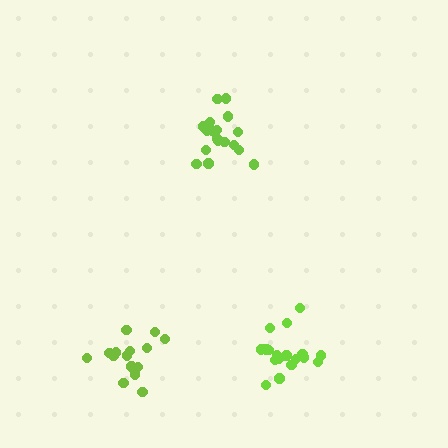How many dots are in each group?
Group 1: 19 dots, Group 2: 15 dots, Group 3: 19 dots (53 total).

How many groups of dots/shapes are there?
There are 3 groups.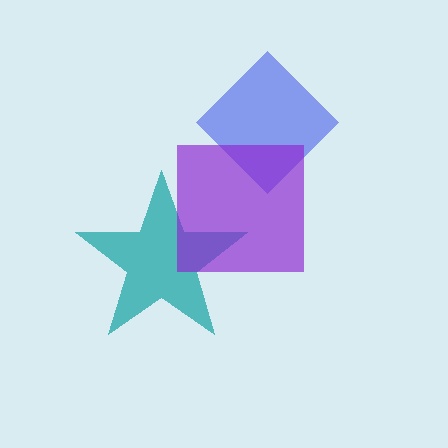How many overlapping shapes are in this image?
There are 3 overlapping shapes in the image.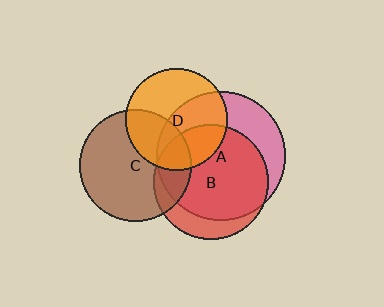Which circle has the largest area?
Circle A (pink).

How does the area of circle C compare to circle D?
Approximately 1.2 times.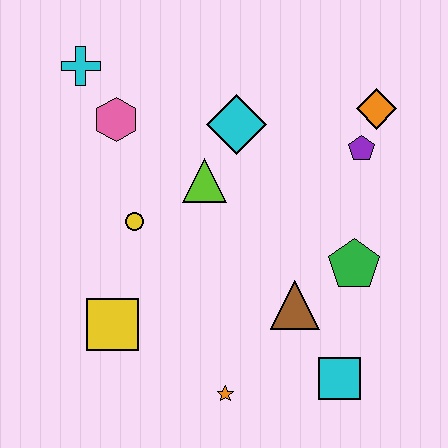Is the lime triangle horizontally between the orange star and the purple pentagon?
No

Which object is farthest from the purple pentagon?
The yellow square is farthest from the purple pentagon.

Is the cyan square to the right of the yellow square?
Yes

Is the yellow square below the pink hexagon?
Yes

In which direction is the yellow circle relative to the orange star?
The yellow circle is above the orange star.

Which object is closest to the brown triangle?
The green pentagon is closest to the brown triangle.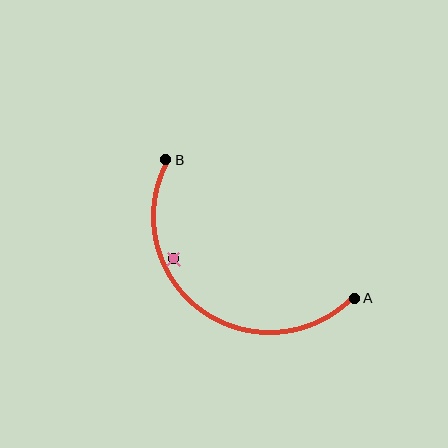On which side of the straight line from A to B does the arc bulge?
The arc bulges below and to the left of the straight line connecting A and B.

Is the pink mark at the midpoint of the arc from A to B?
No — the pink mark does not lie on the arc at all. It sits slightly inside the curve.